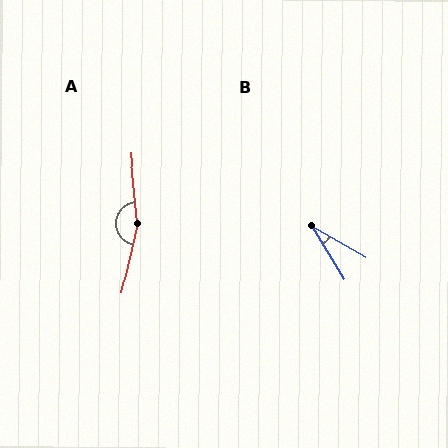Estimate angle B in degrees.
Approximately 29 degrees.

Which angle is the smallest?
B, at approximately 29 degrees.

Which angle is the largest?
A, at approximately 163 degrees.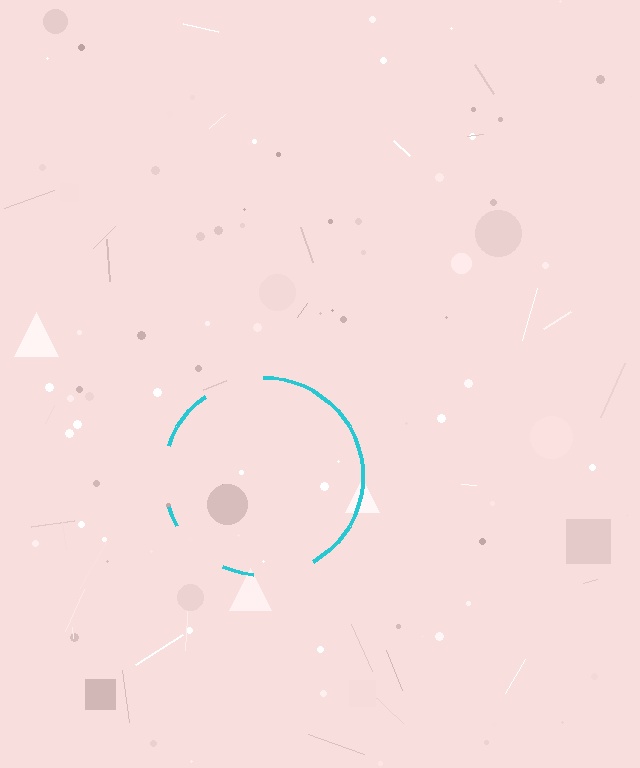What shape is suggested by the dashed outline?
The dashed outline suggests a circle.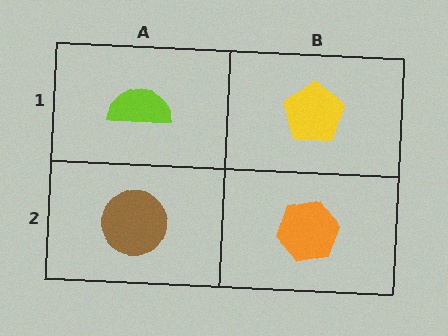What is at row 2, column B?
An orange hexagon.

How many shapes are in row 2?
2 shapes.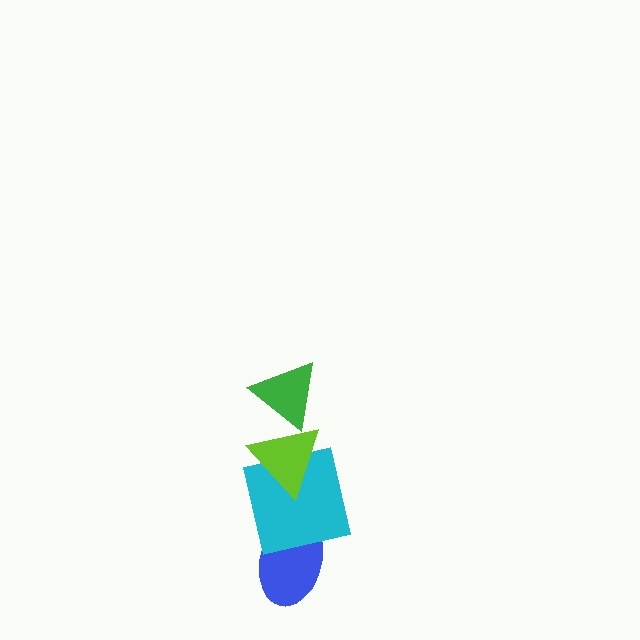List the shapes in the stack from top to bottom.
From top to bottom: the green triangle, the lime triangle, the cyan square, the blue ellipse.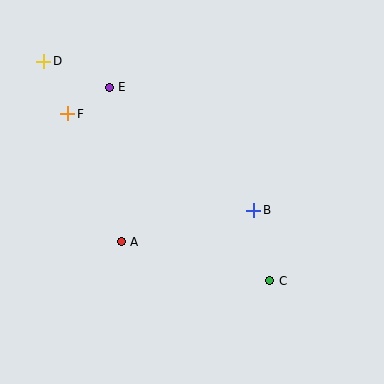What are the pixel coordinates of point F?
Point F is at (68, 114).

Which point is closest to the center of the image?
Point B at (254, 210) is closest to the center.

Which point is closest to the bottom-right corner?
Point C is closest to the bottom-right corner.